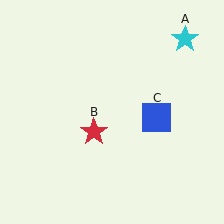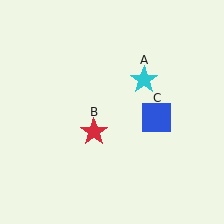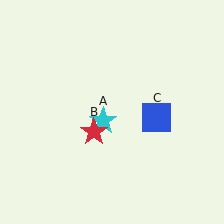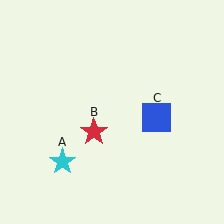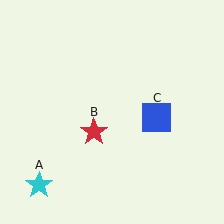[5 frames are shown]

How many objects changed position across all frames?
1 object changed position: cyan star (object A).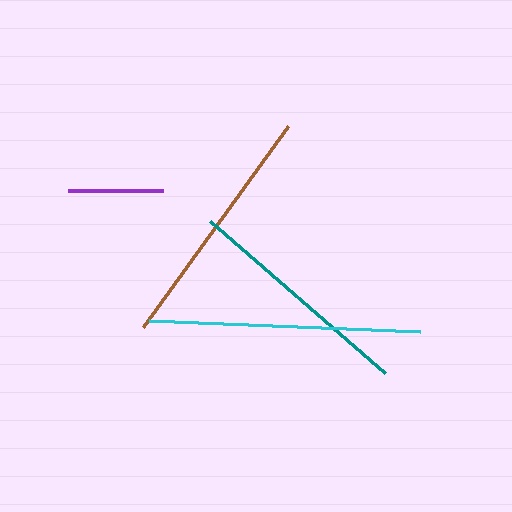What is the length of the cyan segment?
The cyan segment is approximately 271 pixels long.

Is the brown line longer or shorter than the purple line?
The brown line is longer than the purple line.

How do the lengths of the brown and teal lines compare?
The brown and teal lines are approximately the same length.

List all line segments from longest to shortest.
From longest to shortest: cyan, brown, teal, purple.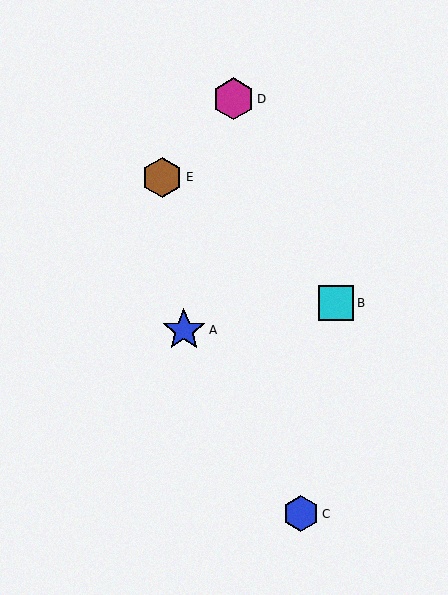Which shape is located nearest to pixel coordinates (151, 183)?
The brown hexagon (labeled E) at (162, 177) is nearest to that location.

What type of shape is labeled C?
Shape C is a blue hexagon.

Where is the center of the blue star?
The center of the blue star is at (184, 330).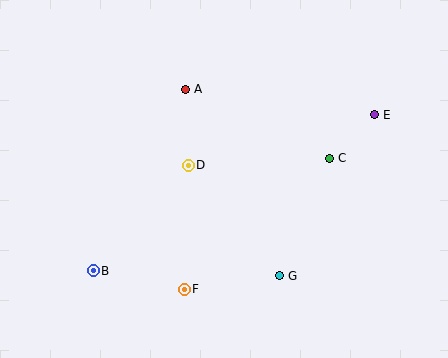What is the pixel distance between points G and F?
The distance between G and F is 96 pixels.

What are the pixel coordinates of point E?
Point E is at (375, 115).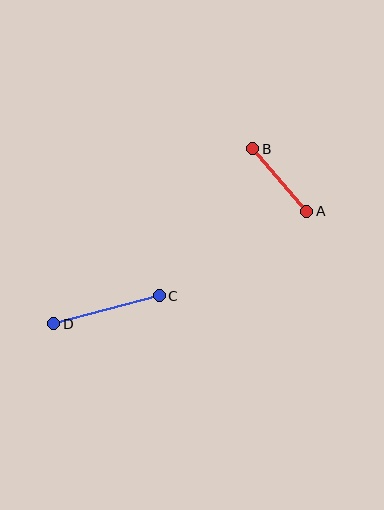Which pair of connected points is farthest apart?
Points C and D are farthest apart.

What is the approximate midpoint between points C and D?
The midpoint is at approximately (107, 310) pixels.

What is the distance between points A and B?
The distance is approximately 82 pixels.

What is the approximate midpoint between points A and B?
The midpoint is at approximately (280, 180) pixels.